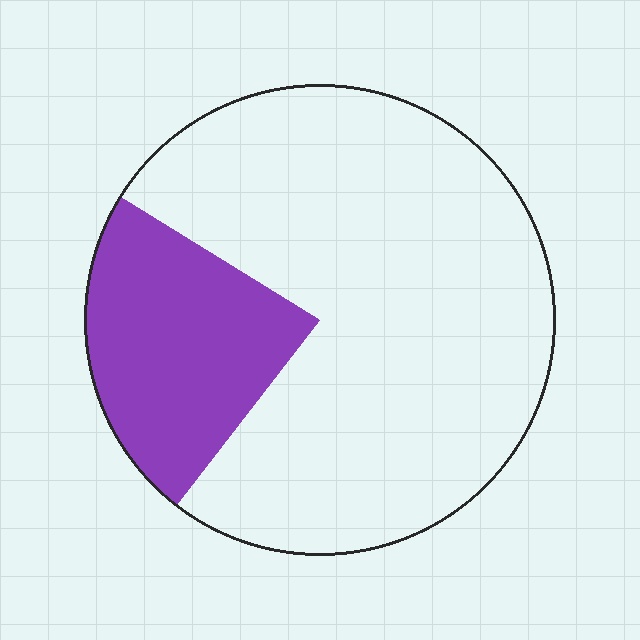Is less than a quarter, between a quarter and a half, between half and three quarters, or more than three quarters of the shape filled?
Less than a quarter.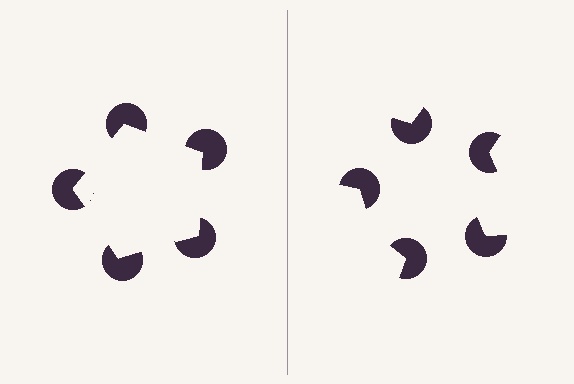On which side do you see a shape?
An illusory pentagon appears on the left side. On the right side the wedge cuts are rotated, so no coherent shape forms.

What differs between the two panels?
The pac-man discs are positioned identically on both sides; only the wedge orientations differ. On the left they align to a pentagon; on the right they are misaligned.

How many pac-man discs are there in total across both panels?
10 — 5 on each side.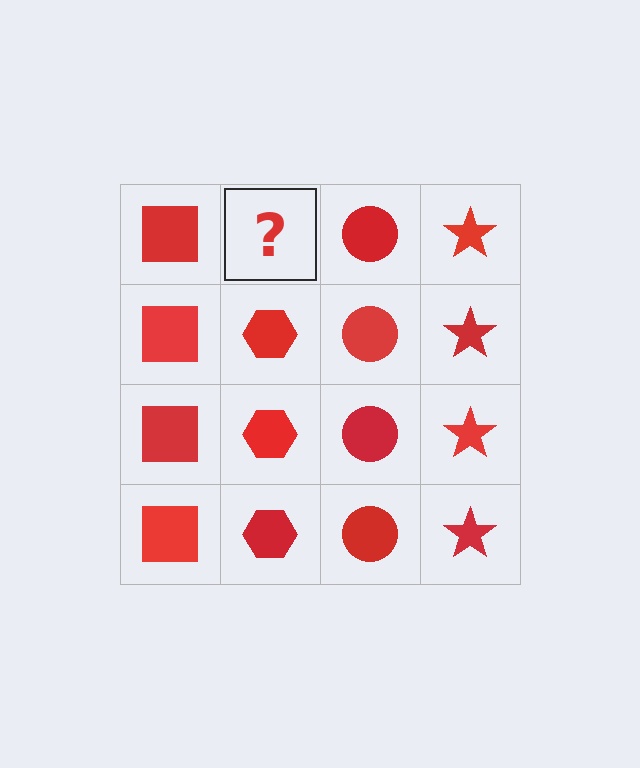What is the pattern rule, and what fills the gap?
The rule is that each column has a consistent shape. The gap should be filled with a red hexagon.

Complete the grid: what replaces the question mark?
The question mark should be replaced with a red hexagon.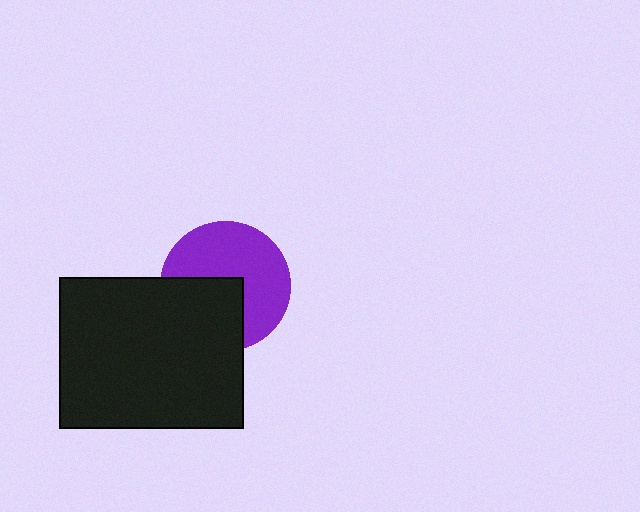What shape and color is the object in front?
The object in front is a black rectangle.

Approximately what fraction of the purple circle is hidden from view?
Roughly 39% of the purple circle is hidden behind the black rectangle.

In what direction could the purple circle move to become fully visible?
The purple circle could move toward the upper-right. That would shift it out from behind the black rectangle entirely.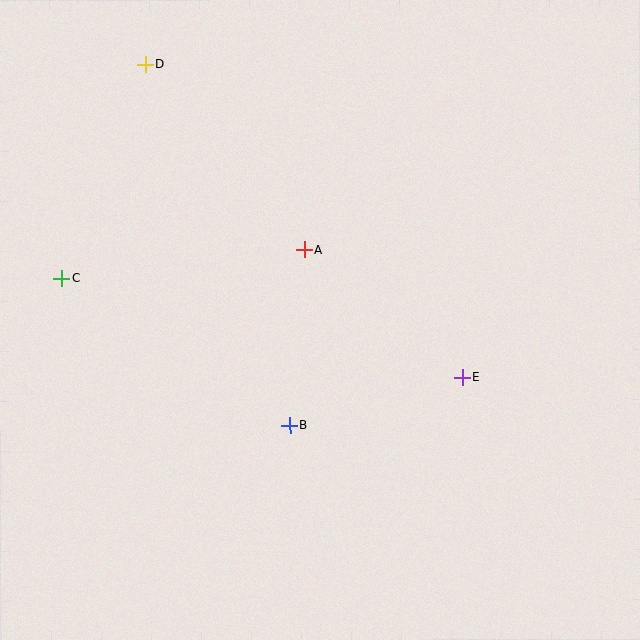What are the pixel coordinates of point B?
Point B is at (290, 425).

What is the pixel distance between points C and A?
The distance between C and A is 244 pixels.